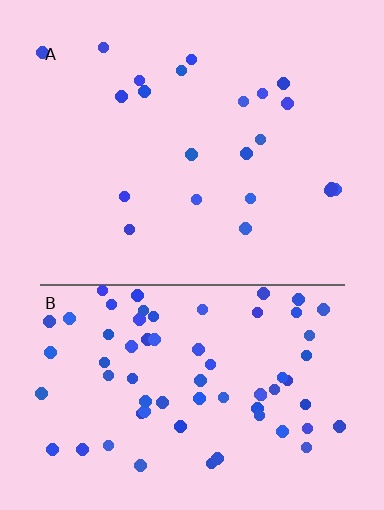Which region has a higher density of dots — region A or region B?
B (the bottom).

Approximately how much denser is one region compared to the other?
Approximately 3.2× — region B over region A.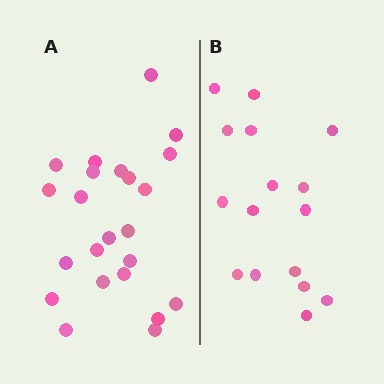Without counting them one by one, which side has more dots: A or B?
Region A (the left region) has more dots.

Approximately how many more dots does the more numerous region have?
Region A has roughly 8 or so more dots than region B.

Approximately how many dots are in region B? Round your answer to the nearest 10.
About 20 dots. (The exact count is 16, which rounds to 20.)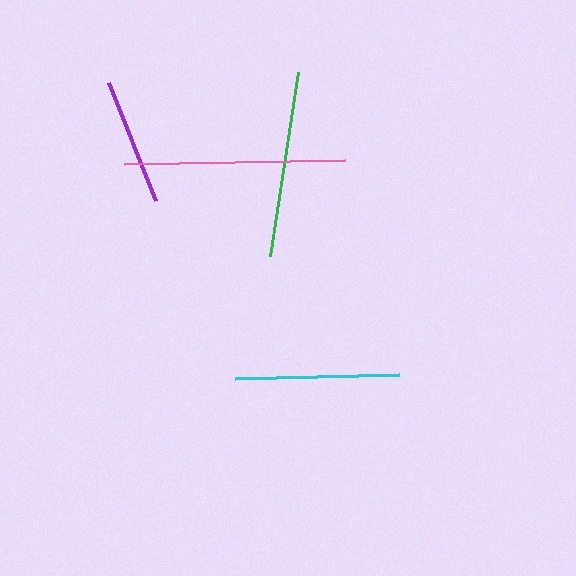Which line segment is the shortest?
The purple line is the shortest at approximately 128 pixels.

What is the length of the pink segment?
The pink segment is approximately 221 pixels long.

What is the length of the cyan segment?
The cyan segment is approximately 164 pixels long.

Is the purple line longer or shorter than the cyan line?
The cyan line is longer than the purple line.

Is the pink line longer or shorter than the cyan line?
The pink line is longer than the cyan line.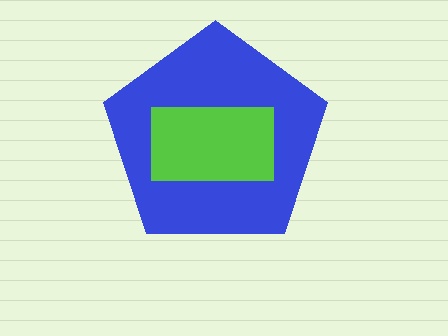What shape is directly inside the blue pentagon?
The lime rectangle.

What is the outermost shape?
The blue pentagon.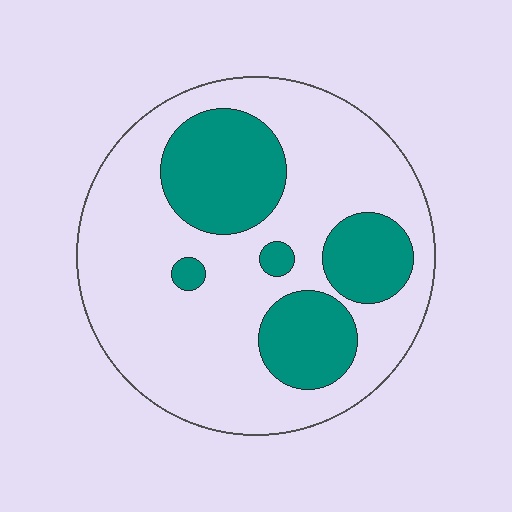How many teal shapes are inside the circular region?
5.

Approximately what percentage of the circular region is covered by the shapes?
Approximately 30%.